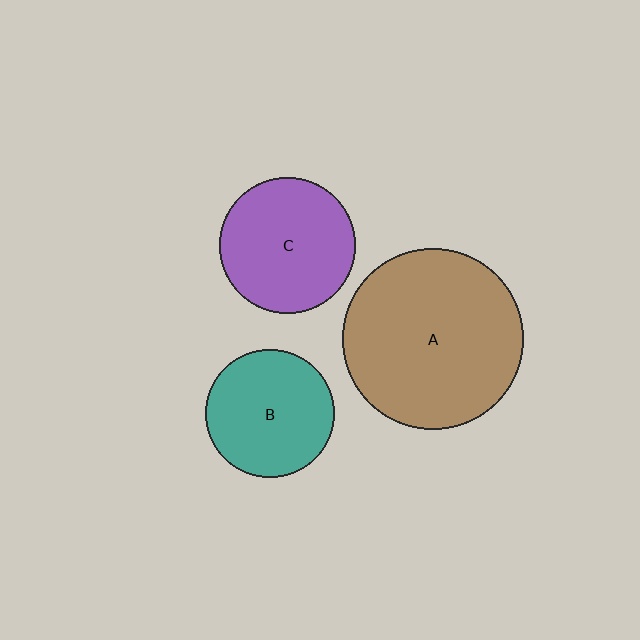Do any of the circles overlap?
No, none of the circles overlap.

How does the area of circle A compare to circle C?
Approximately 1.8 times.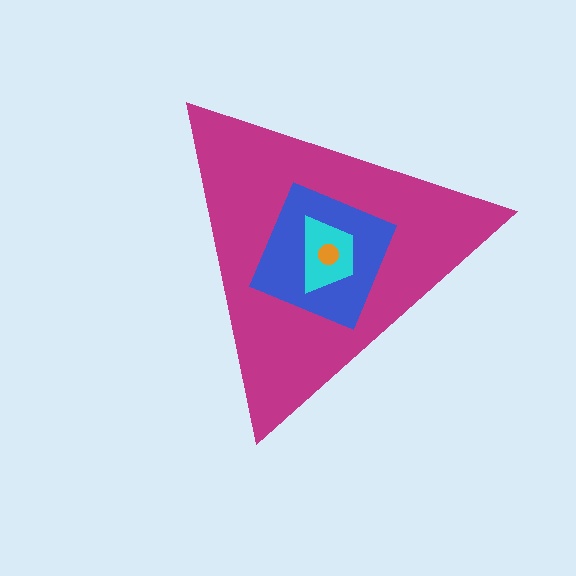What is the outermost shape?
The magenta triangle.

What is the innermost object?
The orange circle.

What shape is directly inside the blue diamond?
The cyan trapezoid.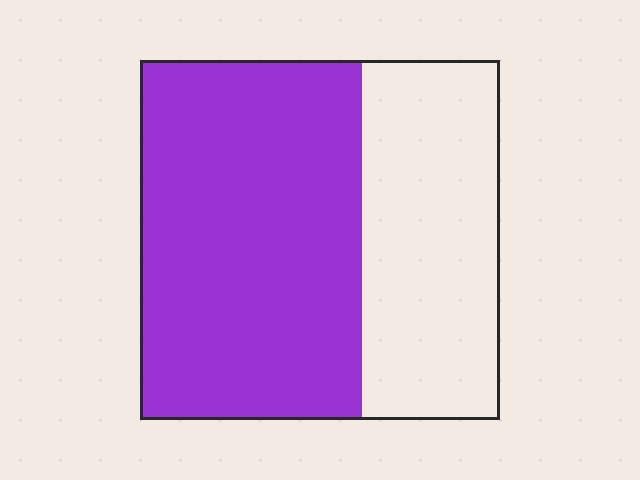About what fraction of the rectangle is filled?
About five eighths (5/8).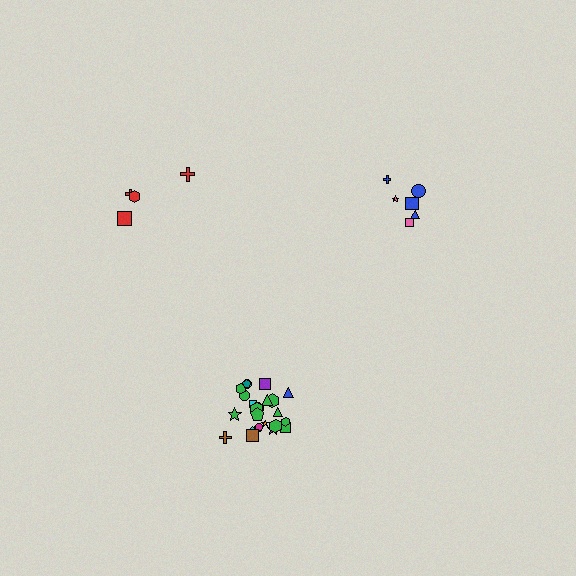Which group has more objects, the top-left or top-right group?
The top-right group.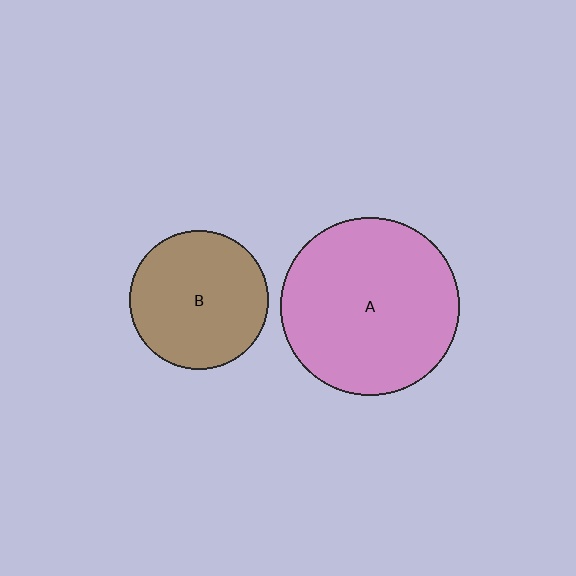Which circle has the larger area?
Circle A (pink).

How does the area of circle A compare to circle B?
Approximately 1.6 times.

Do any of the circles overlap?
No, none of the circles overlap.